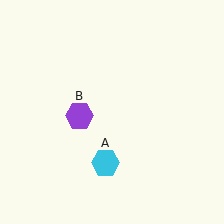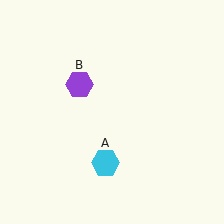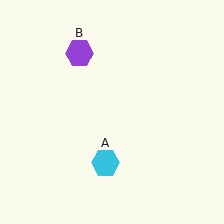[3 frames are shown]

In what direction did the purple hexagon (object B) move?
The purple hexagon (object B) moved up.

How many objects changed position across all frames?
1 object changed position: purple hexagon (object B).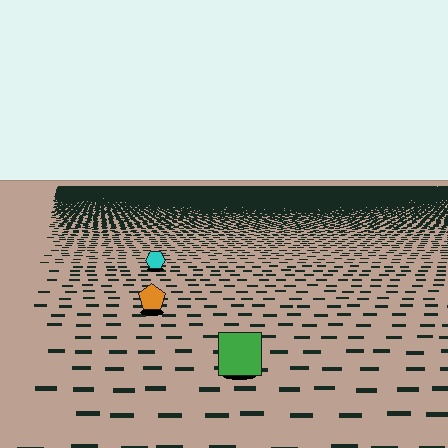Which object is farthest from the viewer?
The cyan hexagon is farthest from the viewer. It appears smaller and the ground texture around it is denser.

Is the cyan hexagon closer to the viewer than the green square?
No. The green square is closer — you can tell from the texture gradient: the ground texture is coarser near it.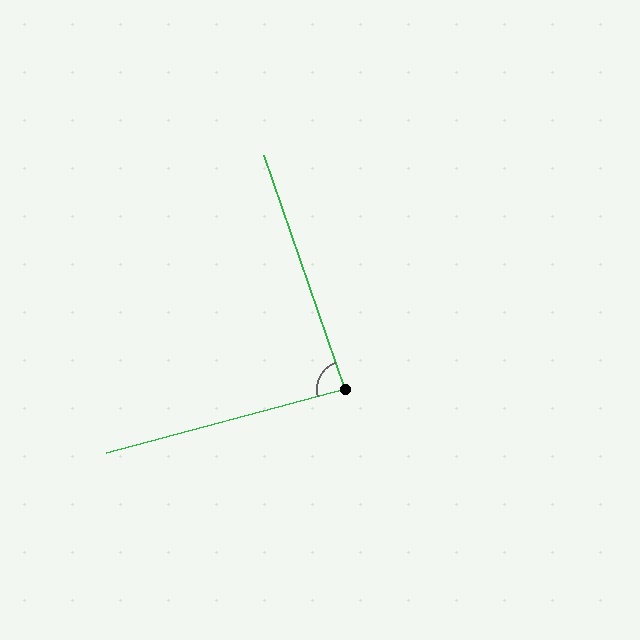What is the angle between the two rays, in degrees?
Approximately 86 degrees.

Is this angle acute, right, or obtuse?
It is approximately a right angle.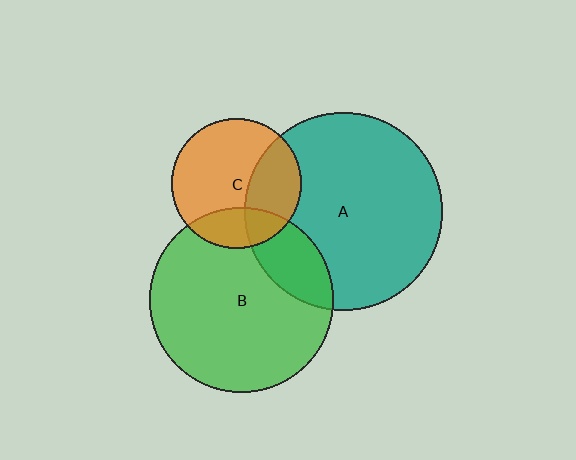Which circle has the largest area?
Circle A (teal).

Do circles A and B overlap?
Yes.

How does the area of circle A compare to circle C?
Approximately 2.3 times.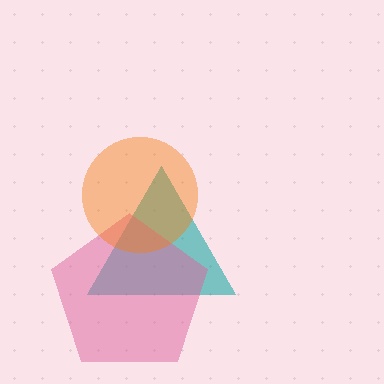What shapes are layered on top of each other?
The layered shapes are: a teal triangle, a pink pentagon, an orange circle.